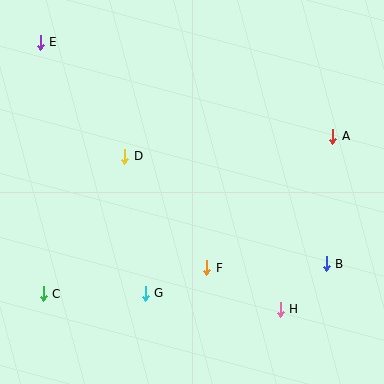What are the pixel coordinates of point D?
Point D is at (125, 156).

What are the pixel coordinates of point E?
Point E is at (40, 42).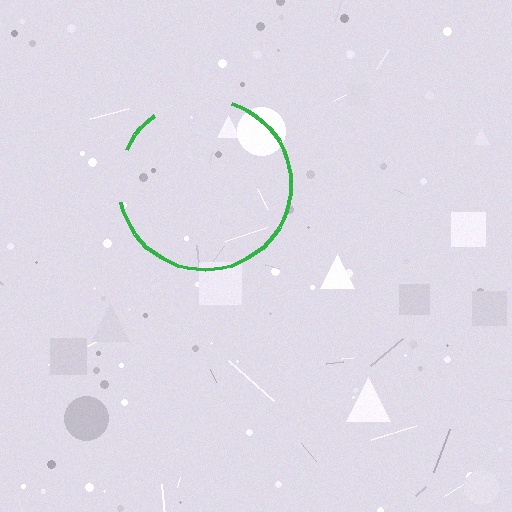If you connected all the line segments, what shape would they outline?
They would outline a circle.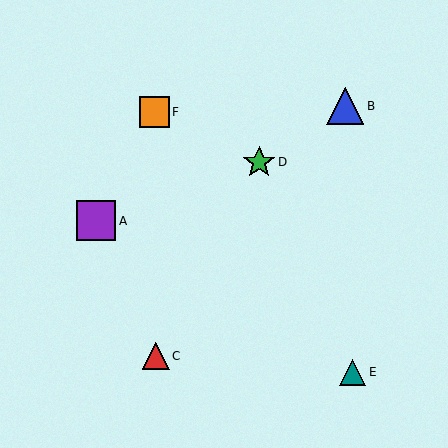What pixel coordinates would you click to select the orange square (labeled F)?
Click at (154, 112) to select the orange square F.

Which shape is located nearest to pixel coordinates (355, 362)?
The teal triangle (labeled E) at (353, 372) is nearest to that location.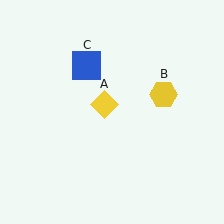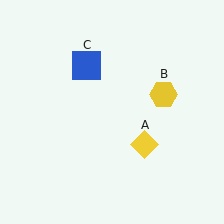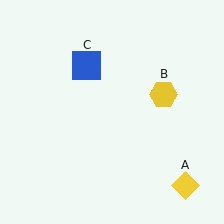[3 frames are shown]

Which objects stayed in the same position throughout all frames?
Yellow hexagon (object B) and blue square (object C) remained stationary.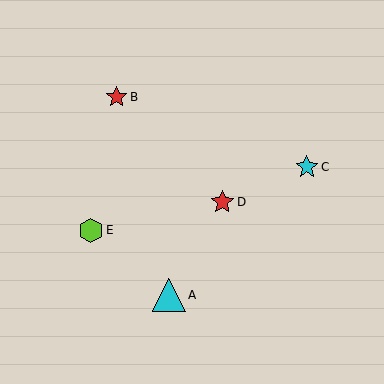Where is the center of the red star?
The center of the red star is at (222, 202).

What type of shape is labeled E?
Shape E is a lime hexagon.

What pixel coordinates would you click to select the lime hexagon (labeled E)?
Click at (91, 230) to select the lime hexagon E.